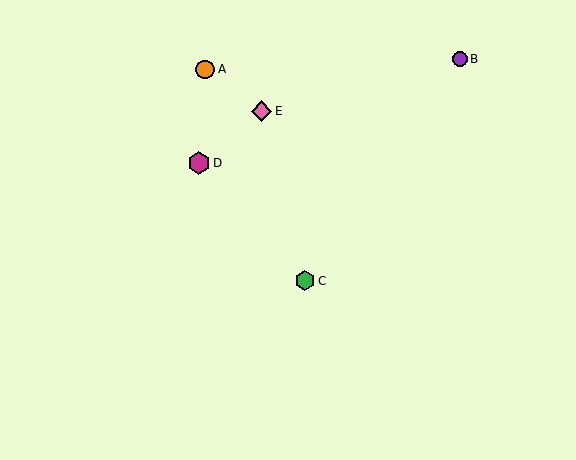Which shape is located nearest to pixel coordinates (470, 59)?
The purple circle (labeled B) at (460, 59) is nearest to that location.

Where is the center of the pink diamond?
The center of the pink diamond is at (261, 111).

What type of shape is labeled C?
Shape C is a green hexagon.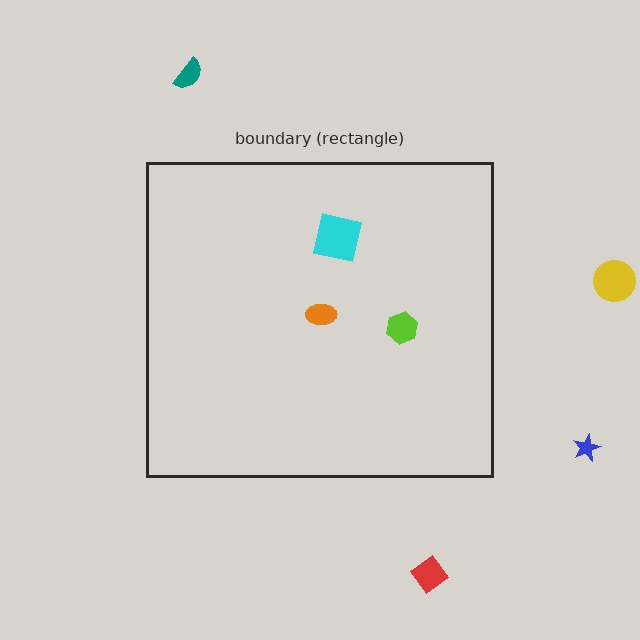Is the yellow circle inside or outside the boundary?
Outside.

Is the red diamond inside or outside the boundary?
Outside.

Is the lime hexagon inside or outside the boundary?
Inside.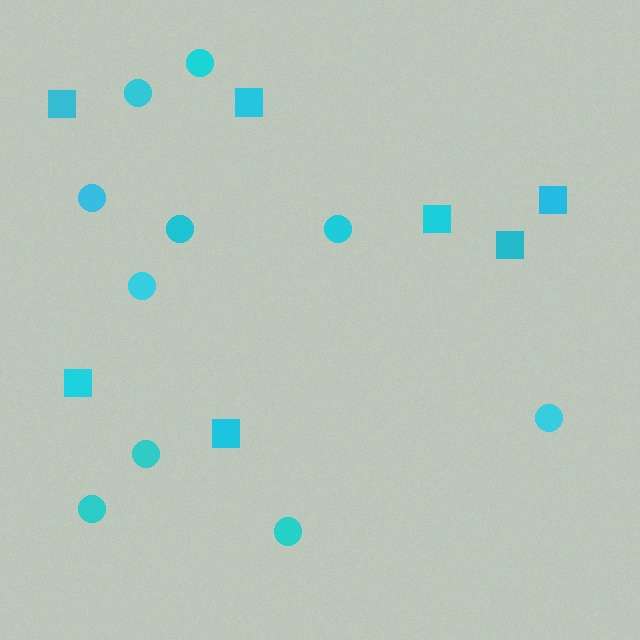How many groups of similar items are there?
There are 2 groups: one group of circles (10) and one group of squares (7).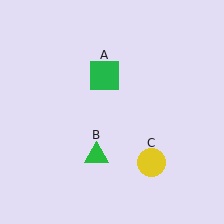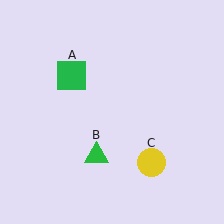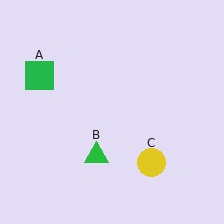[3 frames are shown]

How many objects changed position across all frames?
1 object changed position: green square (object A).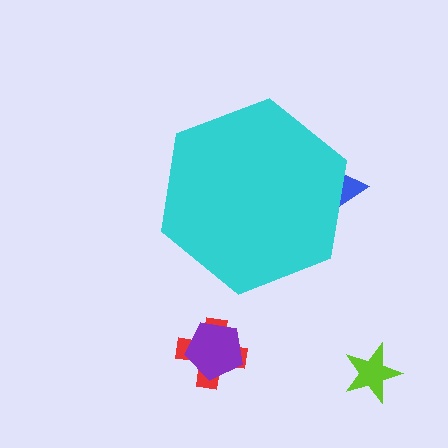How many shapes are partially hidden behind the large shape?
1 shape is partially hidden.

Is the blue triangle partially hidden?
Yes, the blue triangle is partially hidden behind the cyan hexagon.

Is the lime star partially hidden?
No, the lime star is fully visible.